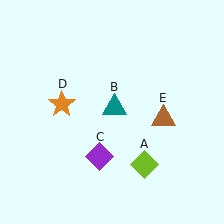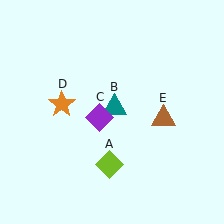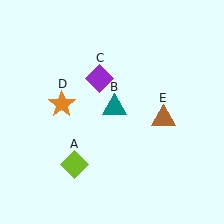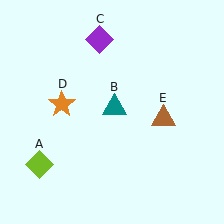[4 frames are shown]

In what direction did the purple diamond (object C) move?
The purple diamond (object C) moved up.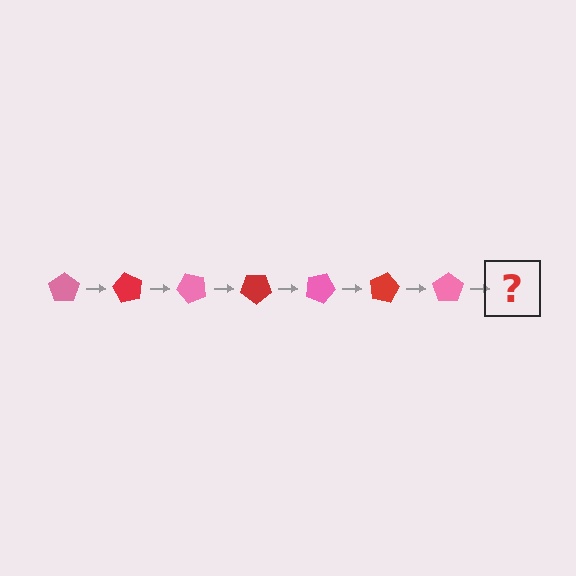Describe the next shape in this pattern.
It should be a red pentagon, rotated 420 degrees from the start.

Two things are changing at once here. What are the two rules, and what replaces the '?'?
The two rules are that it rotates 60 degrees each step and the color cycles through pink and red. The '?' should be a red pentagon, rotated 420 degrees from the start.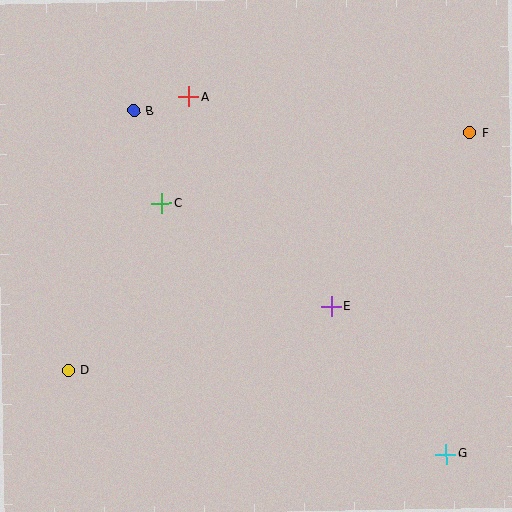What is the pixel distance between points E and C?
The distance between E and C is 199 pixels.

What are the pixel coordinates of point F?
Point F is at (470, 133).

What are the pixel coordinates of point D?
Point D is at (68, 370).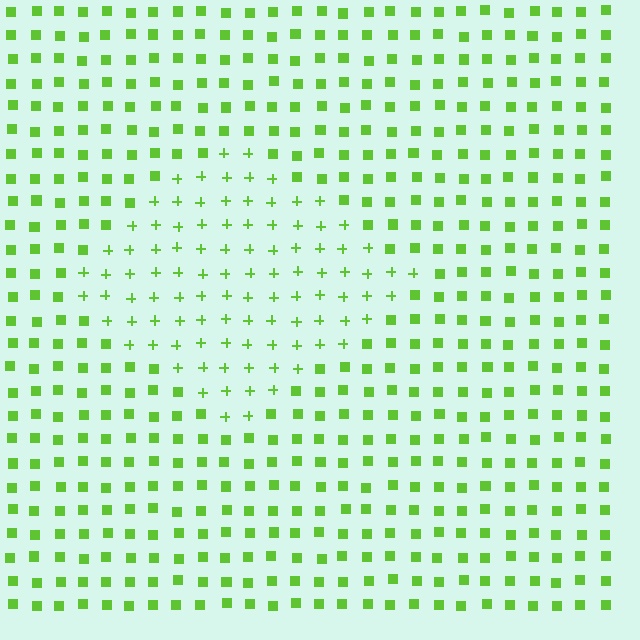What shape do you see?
I see a diamond.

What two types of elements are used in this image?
The image uses plus signs inside the diamond region and squares outside it.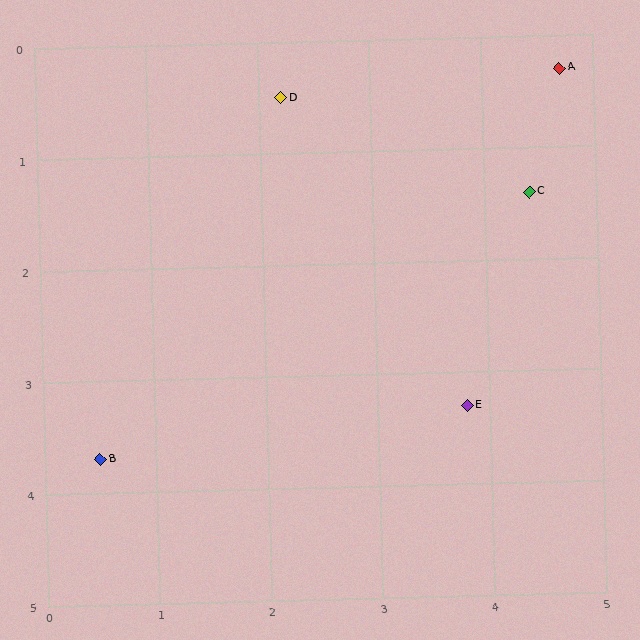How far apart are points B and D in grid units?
Points B and D are about 3.6 grid units apart.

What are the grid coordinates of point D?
Point D is at approximately (2.2, 0.5).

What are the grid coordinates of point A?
Point A is at approximately (4.7, 0.3).